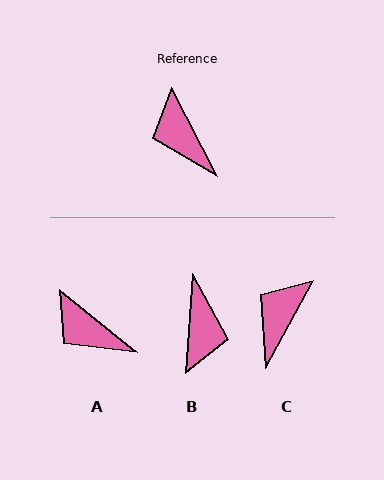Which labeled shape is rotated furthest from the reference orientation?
B, about 149 degrees away.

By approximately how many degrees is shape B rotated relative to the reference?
Approximately 149 degrees counter-clockwise.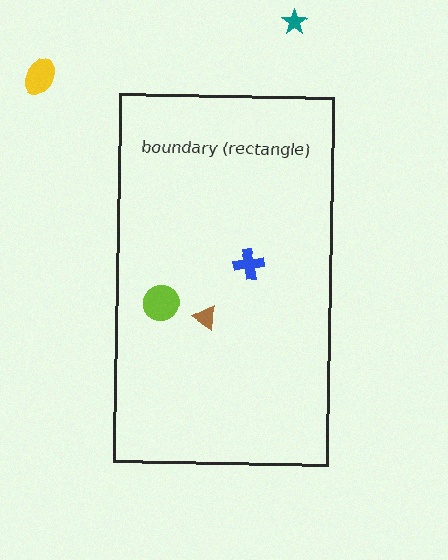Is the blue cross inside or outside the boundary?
Inside.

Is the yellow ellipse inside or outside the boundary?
Outside.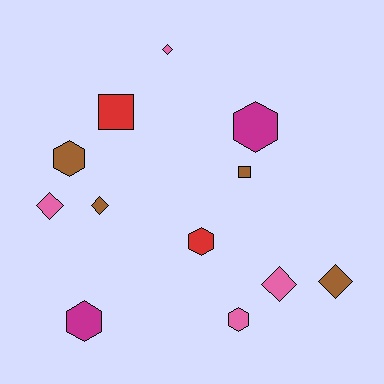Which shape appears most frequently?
Hexagon, with 5 objects.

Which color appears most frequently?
Pink, with 4 objects.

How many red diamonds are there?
There are no red diamonds.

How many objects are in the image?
There are 12 objects.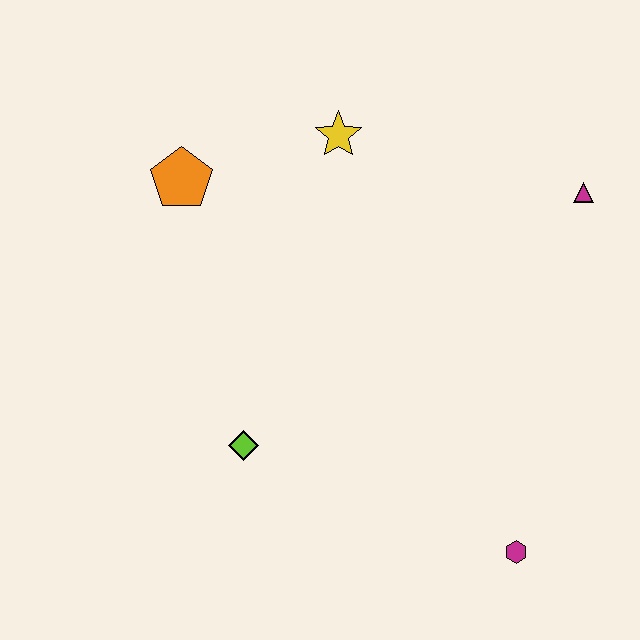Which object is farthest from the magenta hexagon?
The orange pentagon is farthest from the magenta hexagon.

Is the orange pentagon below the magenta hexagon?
No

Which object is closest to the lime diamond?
The orange pentagon is closest to the lime diamond.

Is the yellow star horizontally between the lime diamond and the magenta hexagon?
Yes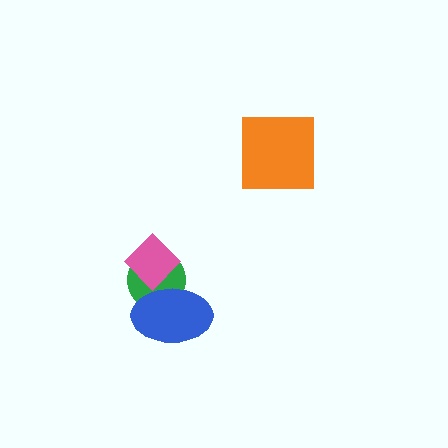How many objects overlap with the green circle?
2 objects overlap with the green circle.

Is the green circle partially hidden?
Yes, it is partially covered by another shape.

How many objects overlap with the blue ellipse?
2 objects overlap with the blue ellipse.